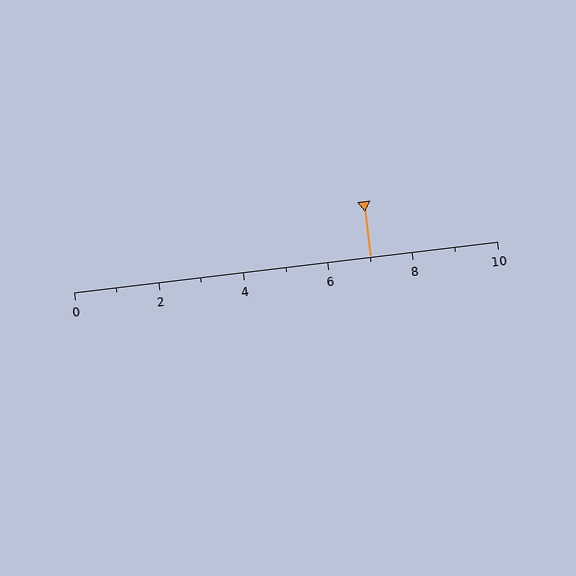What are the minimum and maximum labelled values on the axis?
The axis runs from 0 to 10.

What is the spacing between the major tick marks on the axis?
The major ticks are spaced 2 apart.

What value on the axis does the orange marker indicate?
The marker indicates approximately 7.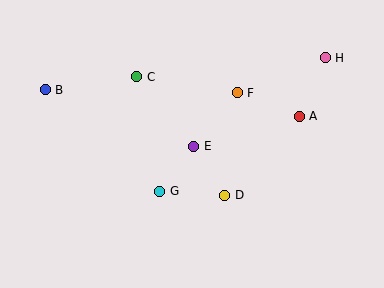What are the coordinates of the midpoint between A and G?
The midpoint between A and G is at (229, 154).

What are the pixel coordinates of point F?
Point F is at (237, 93).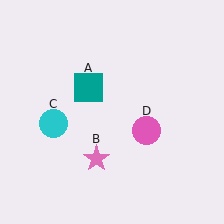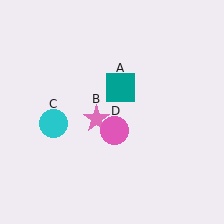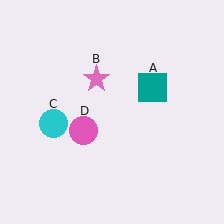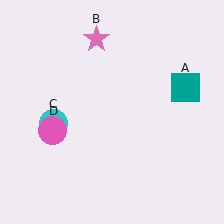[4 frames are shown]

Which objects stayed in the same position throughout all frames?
Cyan circle (object C) remained stationary.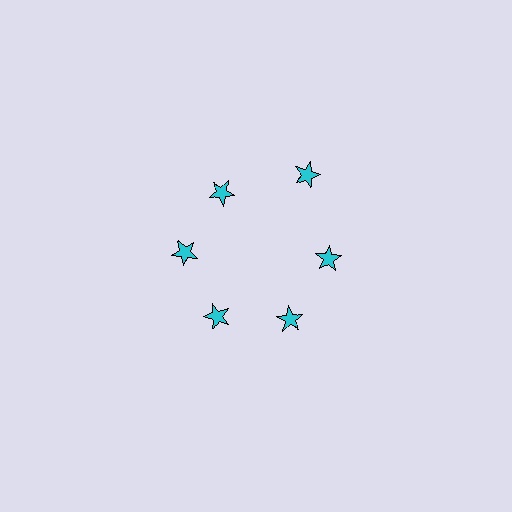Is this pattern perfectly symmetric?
No. The 6 cyan stars are arranged in a ring, but one element near the 1 o'clock position is pushed outward from the center, breaking the 6-fold rotational symmetry.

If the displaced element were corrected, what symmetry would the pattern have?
It would have 6-fold rotational symmetry — the pattern would map onto itself every 60 degrees.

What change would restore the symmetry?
The symmetry would be restored by moving it inward, back onto the ring so that all 6 stars sit at equal angles and equal distance from the center.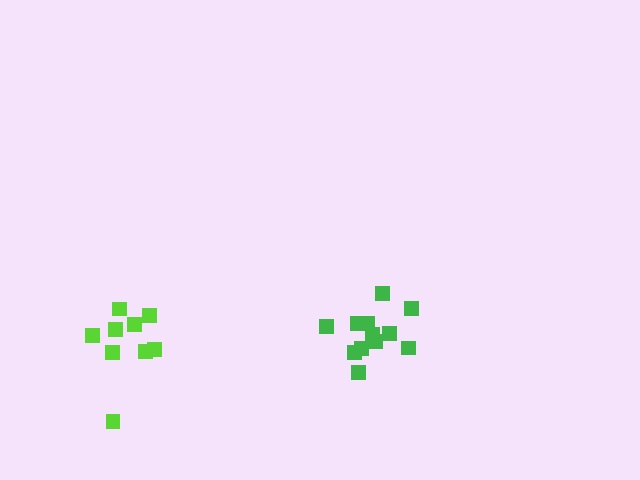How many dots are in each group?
Group 1: 9 dots, Group 2: 12 dots (21 total).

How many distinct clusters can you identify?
There are 2 distinct clusters.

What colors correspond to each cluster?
The clusters are colored: lime, green.